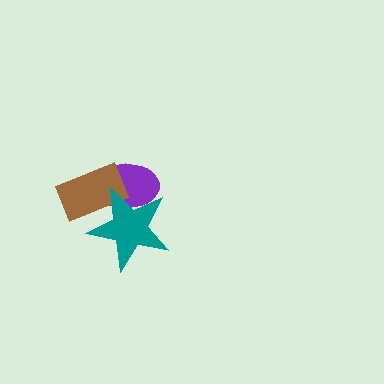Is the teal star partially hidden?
No, no other shape covers it.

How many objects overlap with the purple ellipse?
2 objects overlap with the purple ellipse.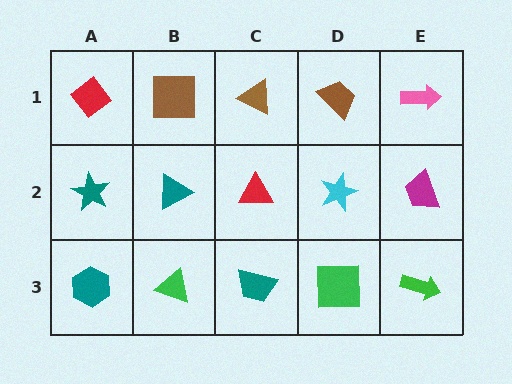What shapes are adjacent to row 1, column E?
A magenta trapezoid (row 2, column E), a brown trapezoid (row 1, column D).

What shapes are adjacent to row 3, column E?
A magenta trapezoid (row 2, column E), a green square (row 3, column D).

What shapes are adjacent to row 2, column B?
A brown square (row 1, column B), a green triangle (row 3, column B), a teal star (row 2, column A), a red triangle (row 2, column C).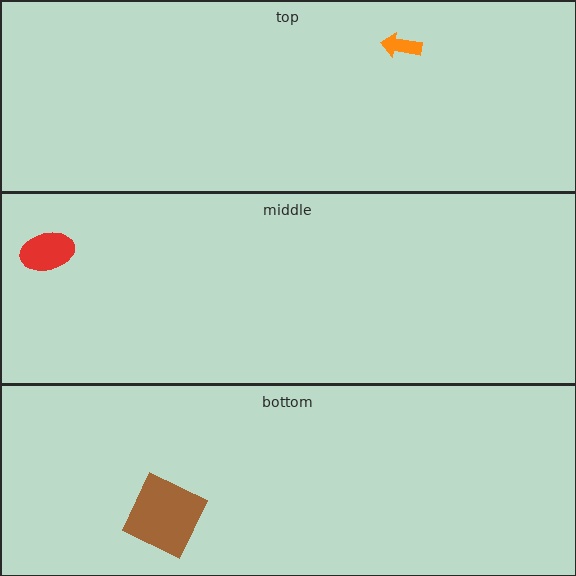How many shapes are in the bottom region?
1.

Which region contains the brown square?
The bottom region.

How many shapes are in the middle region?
1.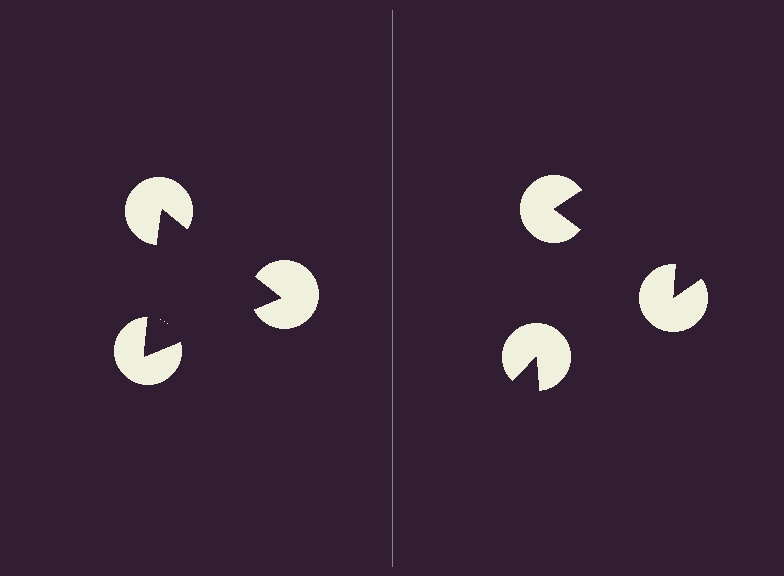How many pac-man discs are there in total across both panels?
6 — 3 on each side.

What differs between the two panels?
The pac-man discs are positioned identically on both sides; only the wedge orientations differ. On the left they align to a triangle; on the right they are misaligned.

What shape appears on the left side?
An illusory triangle.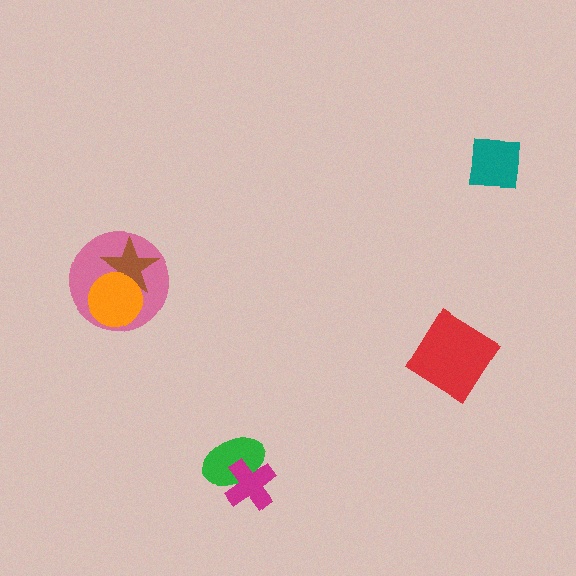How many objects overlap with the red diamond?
0 objects overlap with the red diamond.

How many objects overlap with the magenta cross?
1 object overlaps with the magenta cross.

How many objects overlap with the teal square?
0 objects overlap with the teal square.